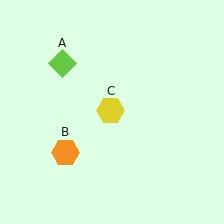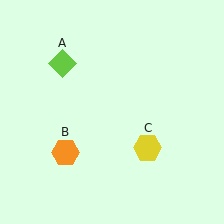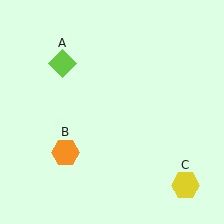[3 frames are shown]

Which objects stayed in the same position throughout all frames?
Lime diamond (object A) and orange hexagon (object B) remained stationary.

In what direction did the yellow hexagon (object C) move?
The yellow hexagon (object C) moved down and to the right.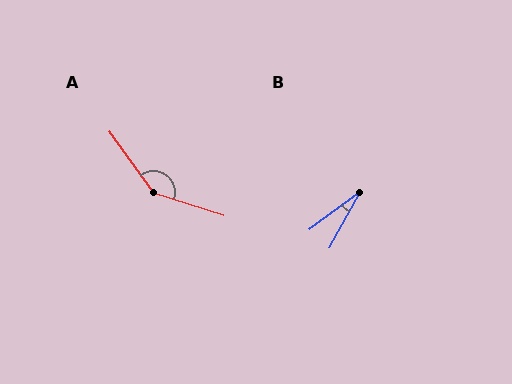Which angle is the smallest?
B, at approximately 25 degrees.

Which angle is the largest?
A, at approximately 144 degrees.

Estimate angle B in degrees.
Approximately 25 degrees.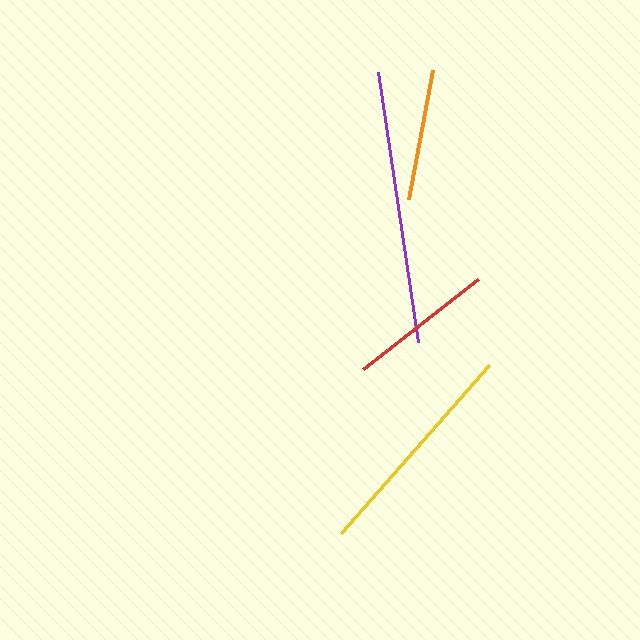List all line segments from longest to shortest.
From longest to shortest: purple, yellow, red, orange.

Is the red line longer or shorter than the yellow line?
The yellow line is longer than the red line.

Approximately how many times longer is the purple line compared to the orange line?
The purple line is approximately 2.1 times the length of the orange line.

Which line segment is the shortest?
The orange line is the shortest at approximately 131 pixels.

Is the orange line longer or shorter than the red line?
The red line is longer than the orange line.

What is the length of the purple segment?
The purple segment is approximately 273 pixels long.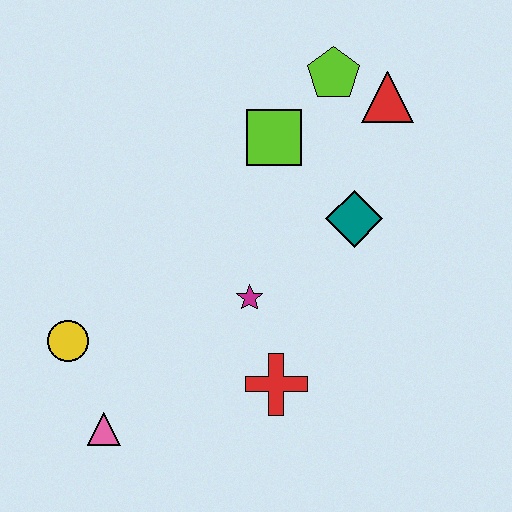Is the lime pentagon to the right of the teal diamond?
No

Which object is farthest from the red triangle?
The pink triangle is farthest from the red triangle.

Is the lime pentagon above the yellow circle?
Yes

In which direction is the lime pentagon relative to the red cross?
The lime pentagon is above the red cross.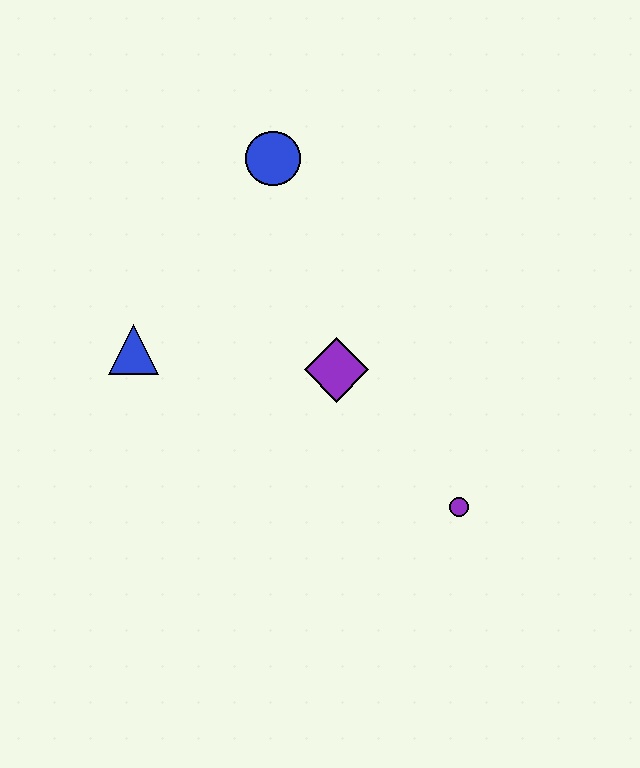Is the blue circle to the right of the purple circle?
No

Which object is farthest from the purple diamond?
The blue circle is farthest from the purple diamond.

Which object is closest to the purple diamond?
The purple circle is closest to the purple diamond.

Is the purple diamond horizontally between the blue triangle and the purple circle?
Yes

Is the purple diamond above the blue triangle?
No